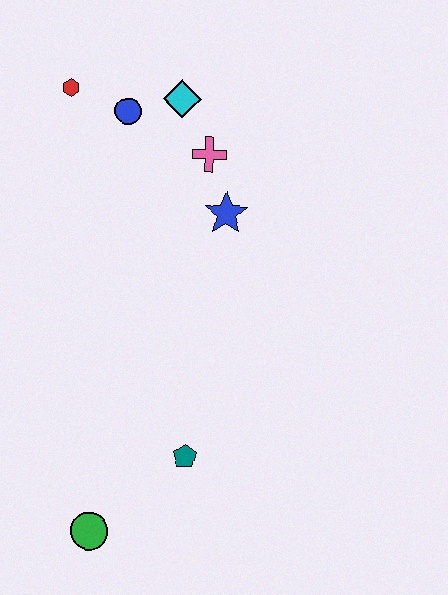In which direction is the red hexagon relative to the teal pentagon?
The red hexagon is above the teal pentagon.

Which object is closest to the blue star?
The pink cross is closest to the blue star.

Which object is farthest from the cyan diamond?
The green circle is farthest from the cyan diamond.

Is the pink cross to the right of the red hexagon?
Yes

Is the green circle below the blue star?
Yes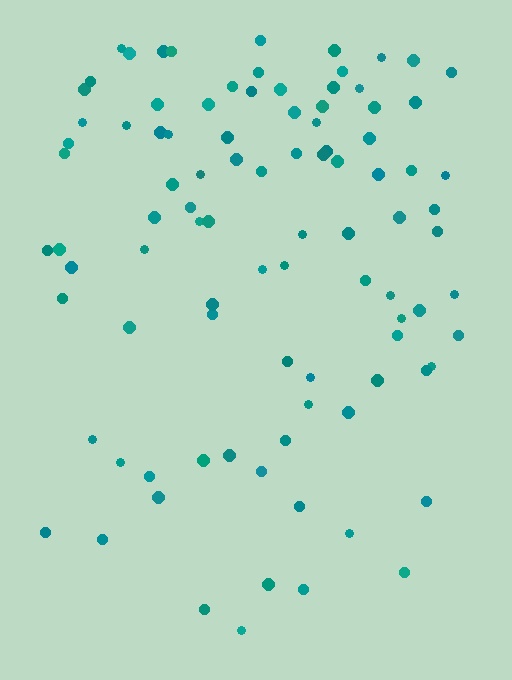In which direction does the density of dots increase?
From bottom to top, with the top side densest.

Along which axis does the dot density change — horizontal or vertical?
Vertical.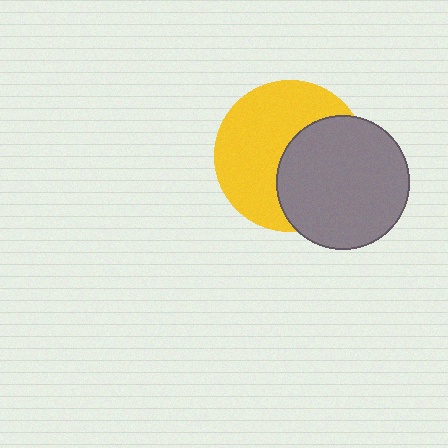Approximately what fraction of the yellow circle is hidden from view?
Roughly 43% of the yellow circle is hidden behind the gray circle.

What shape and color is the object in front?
The object in front is a gray circle.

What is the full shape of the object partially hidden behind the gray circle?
The partially hidden object is a yellow circle.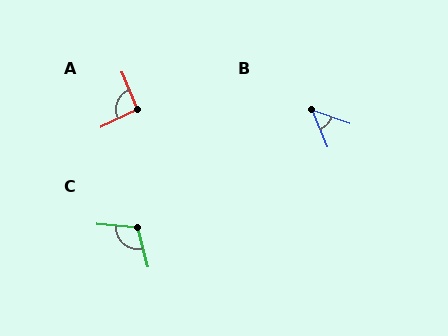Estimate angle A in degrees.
Approximately 94 degrees.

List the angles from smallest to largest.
B (49°), A (94°), C (109°).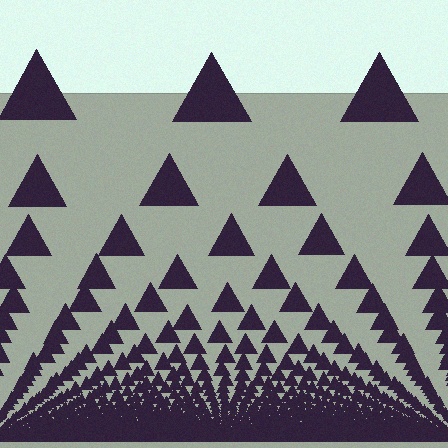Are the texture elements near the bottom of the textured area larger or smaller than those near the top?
Smaller. The gradient is inverted — elements near the bottom are smaller and denser.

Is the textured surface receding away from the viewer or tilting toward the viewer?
The surface appears to tilt toward the viewer. Texture elements get larger and sparser toward the top.